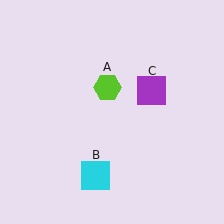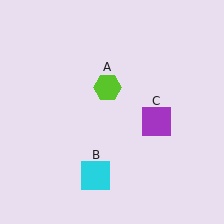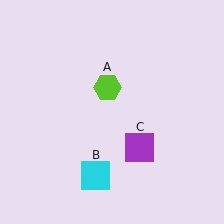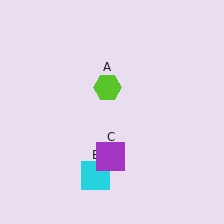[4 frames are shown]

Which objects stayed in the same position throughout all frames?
Lime hexagon (object A) and cyan square (object B) remained stationary.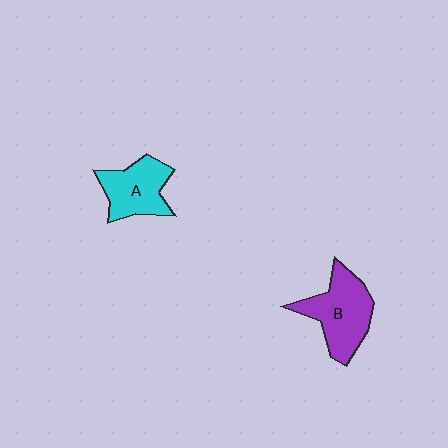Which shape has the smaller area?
Shape A (cyan).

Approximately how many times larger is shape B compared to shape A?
Approximately 1.3 times.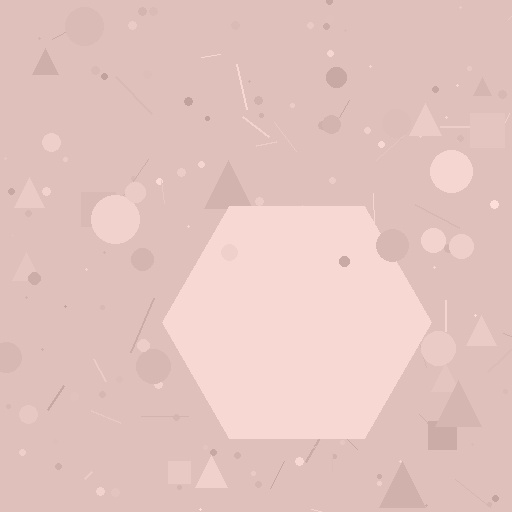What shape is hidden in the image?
A hexagon is hidden in the image.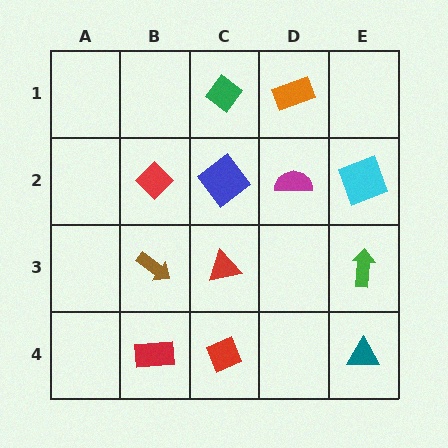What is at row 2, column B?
A red diamond.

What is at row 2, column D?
A magenta semicircle.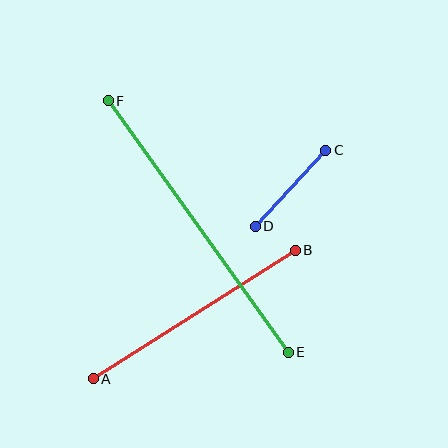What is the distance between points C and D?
The distance is approximately 104 pixels.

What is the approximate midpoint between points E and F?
The midpoint is at approximately (198, 226) pixels.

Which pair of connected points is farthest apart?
Points E and F are farthest apart.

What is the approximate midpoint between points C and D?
The midpoint is at approximately (290, 188) pixels.